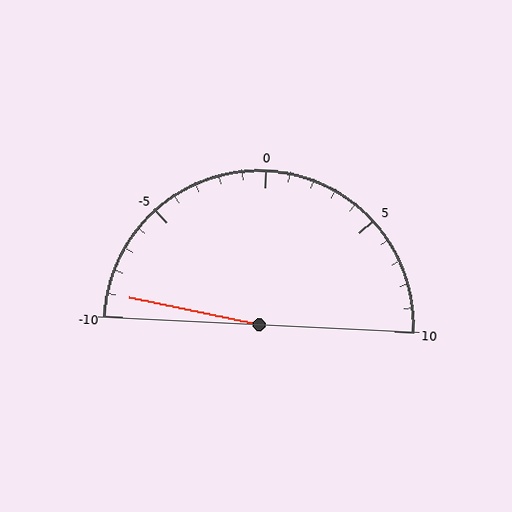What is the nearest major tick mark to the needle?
The nearest major tick mark is -10.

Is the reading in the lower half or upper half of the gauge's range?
The reading is in the lower half of the range (-10 to 10).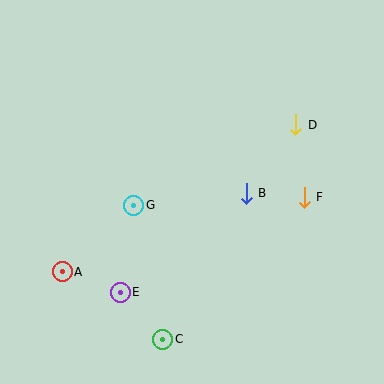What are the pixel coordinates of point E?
Point E is at (120, 292).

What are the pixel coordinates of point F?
Point F is at (304, 197).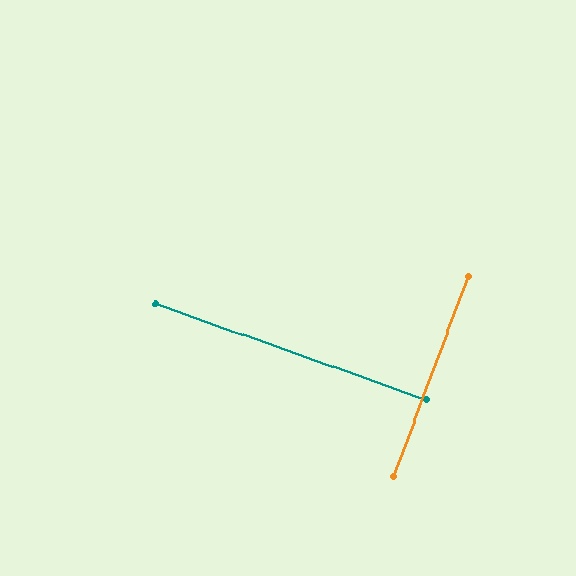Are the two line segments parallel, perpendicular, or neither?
Perpendicular — they meet at approximately 89°.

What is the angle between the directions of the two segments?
Approximately 89 degrees.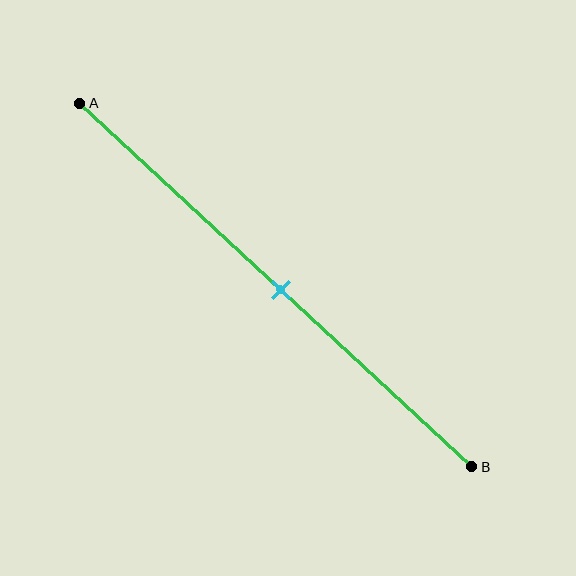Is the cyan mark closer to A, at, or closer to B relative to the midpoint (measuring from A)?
The cyan mark is approximately at the midpoint of segment AB.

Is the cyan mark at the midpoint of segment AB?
Yes, the mark is approximately at the midpoint.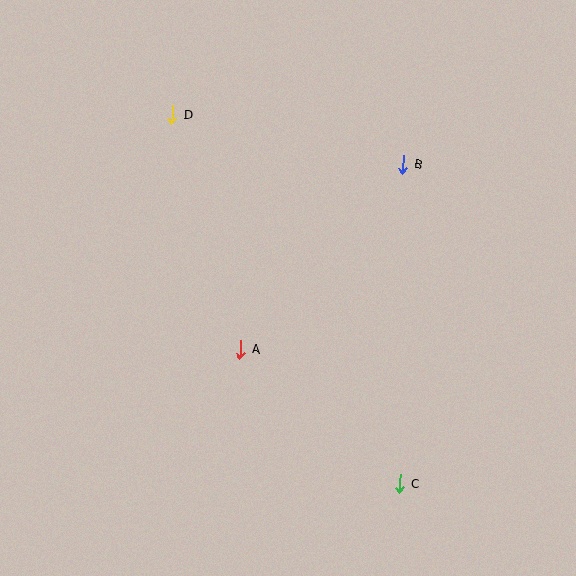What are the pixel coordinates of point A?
Point A is at (241, 349).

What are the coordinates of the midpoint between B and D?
The midpoint between B and D is at (288, 139).